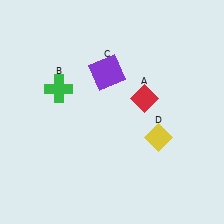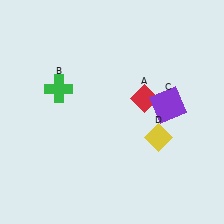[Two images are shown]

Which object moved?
The purple square (C) moved right.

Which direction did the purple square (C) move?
The purple square (C) moved right.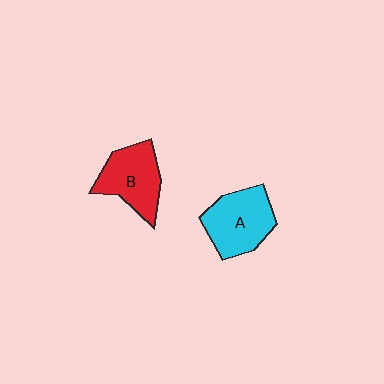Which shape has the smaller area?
Shape B (red).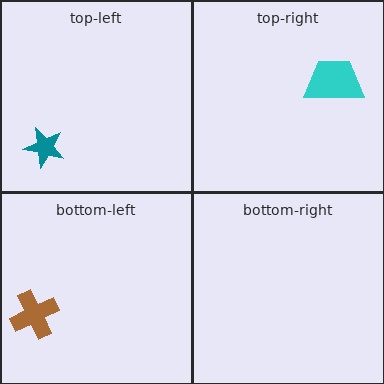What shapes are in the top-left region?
The teal star.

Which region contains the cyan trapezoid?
The top-right region.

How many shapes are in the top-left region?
1.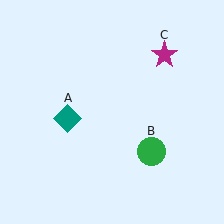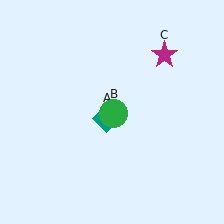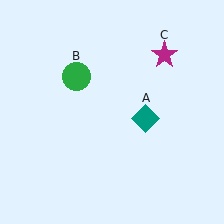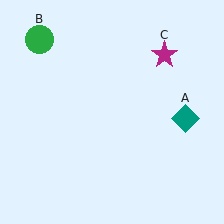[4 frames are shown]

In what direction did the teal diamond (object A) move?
The teal diamond (object A) moved right.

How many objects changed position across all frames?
2 objects changed position: teal diamond (object A), green circle (object B).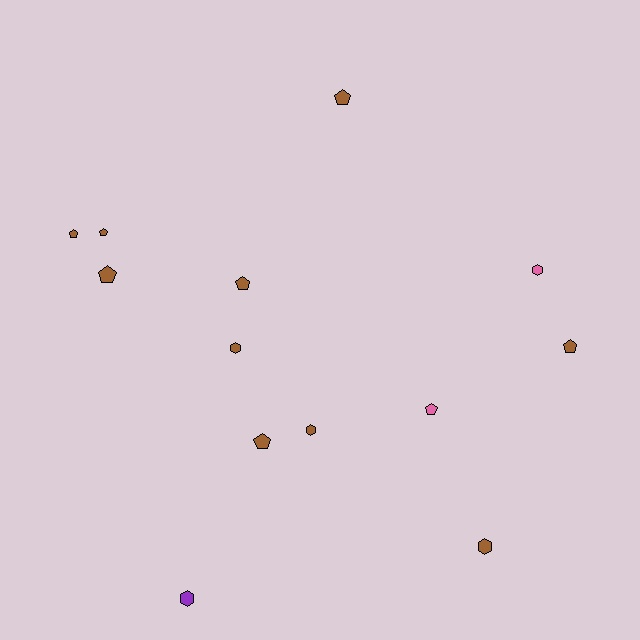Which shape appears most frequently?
Pentagon, with 8 objects.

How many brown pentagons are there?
There are 7 brown pentagons.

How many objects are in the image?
There are 13 objects.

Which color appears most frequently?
Brown, with 10 objects.